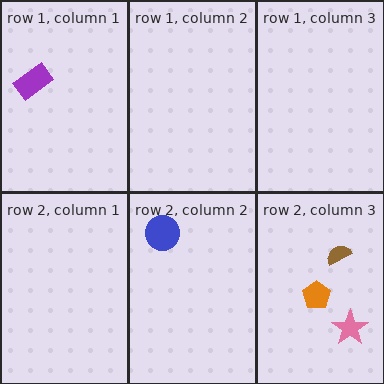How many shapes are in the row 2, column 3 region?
3.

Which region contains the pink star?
The row 2, column 3 region.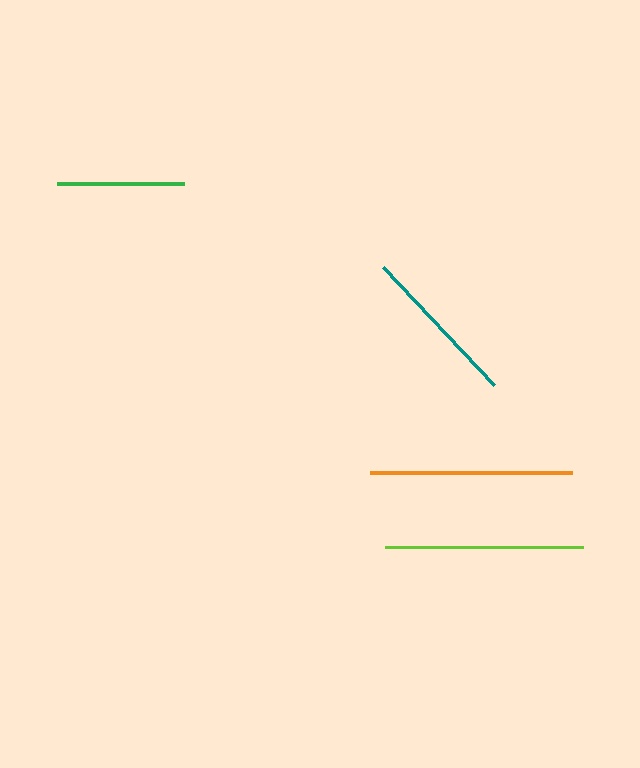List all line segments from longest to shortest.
From longest to shortest: orange, lime, teal, green.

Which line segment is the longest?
The orange line is the longest at approximately 202 pixels.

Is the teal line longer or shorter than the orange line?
The orange line is longer than the teal line.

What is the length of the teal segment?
The teal segment is approximately 162 pixels long.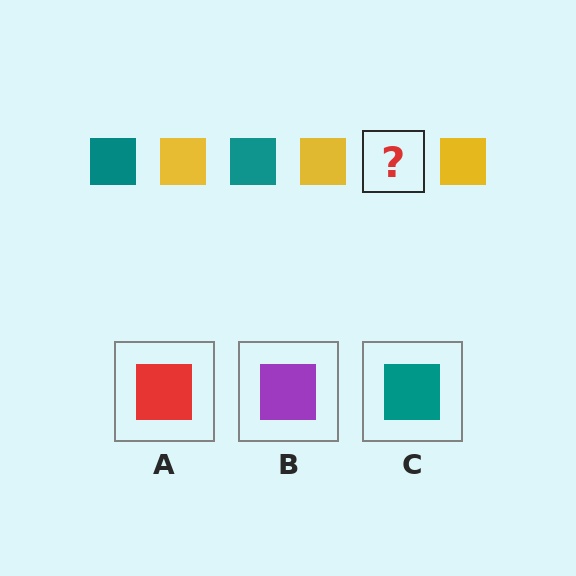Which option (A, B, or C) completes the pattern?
C.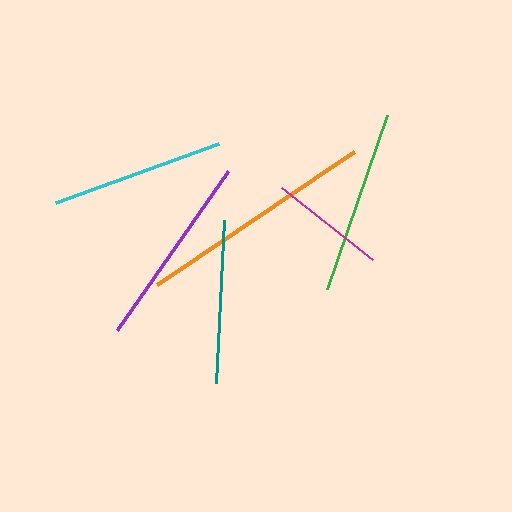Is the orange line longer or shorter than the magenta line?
The orange line is longer than the magenta line.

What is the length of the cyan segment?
The cyan segment is approximately 173 pixels long.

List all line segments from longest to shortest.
From longest to shortest: orange, purple, green, cyan, teal, magenta.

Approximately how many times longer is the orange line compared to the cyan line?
The orange line is approximately 1.4 times the length of the cyan line.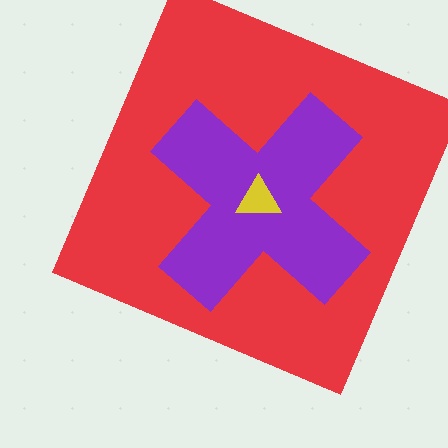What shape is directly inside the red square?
The purple cross.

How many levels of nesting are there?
3.